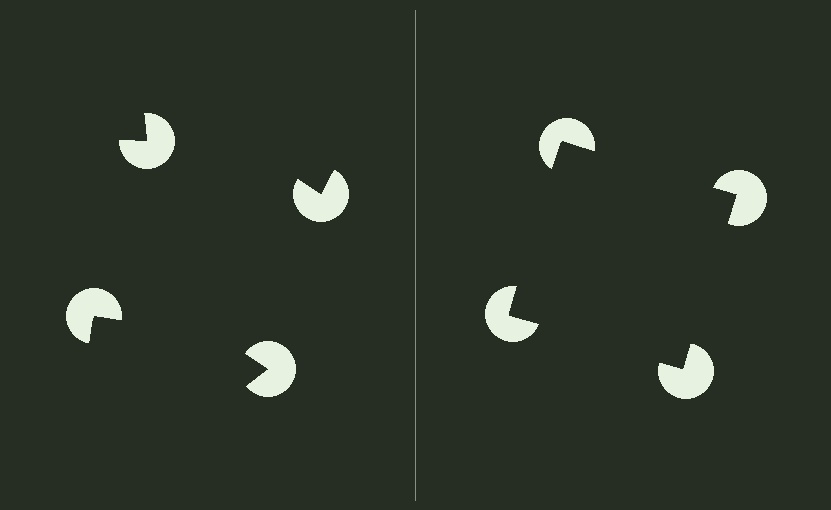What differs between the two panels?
The pac-man discs are positioned identically on both sides; only the wedge orientations differ. On the right they align to a square; on the left they are misaligned.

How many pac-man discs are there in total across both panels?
8 — 4 on each side.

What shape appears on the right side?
An illusory square.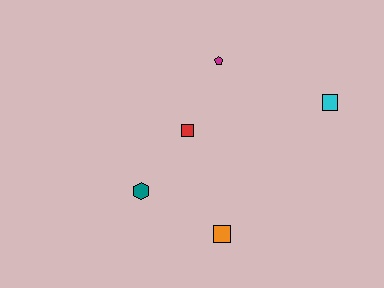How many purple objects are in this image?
There are no purple objects.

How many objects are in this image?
There are 5 objects.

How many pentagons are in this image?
There is 1 pentagon.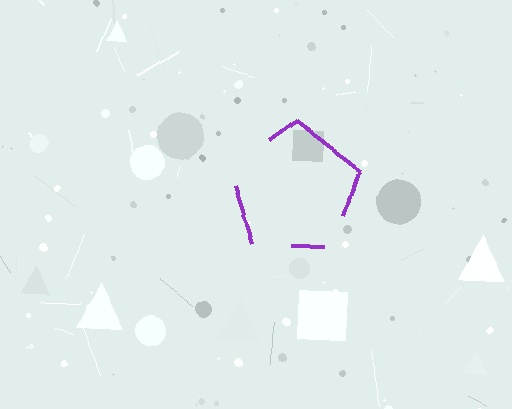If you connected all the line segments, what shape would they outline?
They would outline a pentagon.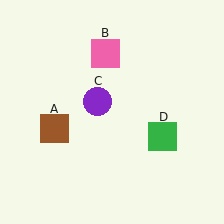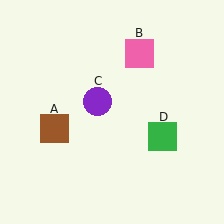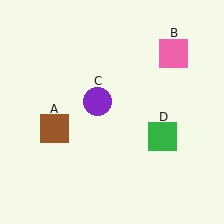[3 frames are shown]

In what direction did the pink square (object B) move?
The pink square (object B) moved right.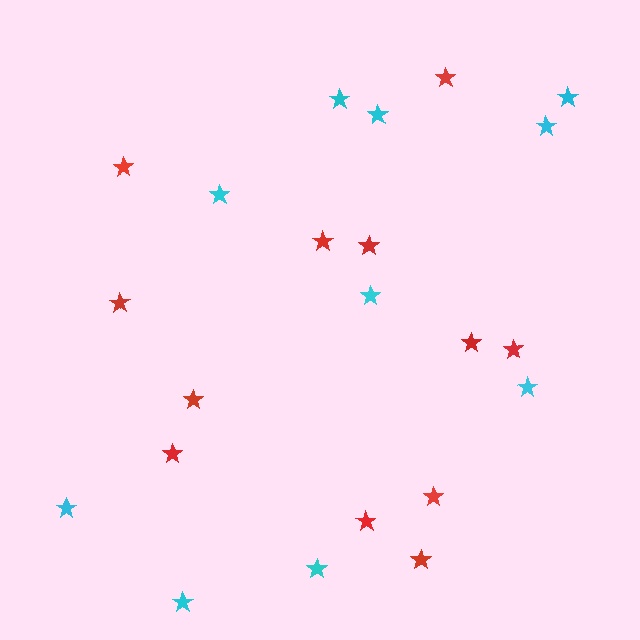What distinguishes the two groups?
There are 2 groups: one group of red stars (12) and one group of cyan stars (10).